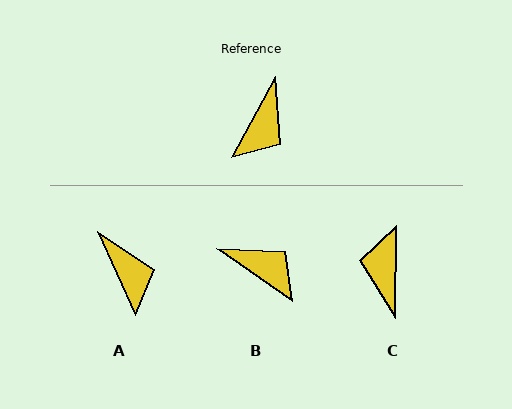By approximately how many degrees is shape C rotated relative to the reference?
Approximately 152 degrees clockwise.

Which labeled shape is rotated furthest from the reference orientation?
C, about 152 degrees away.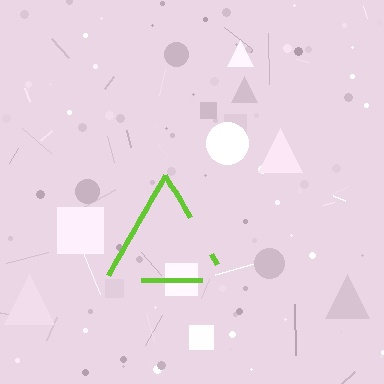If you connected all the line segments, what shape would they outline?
They would outline a triangle.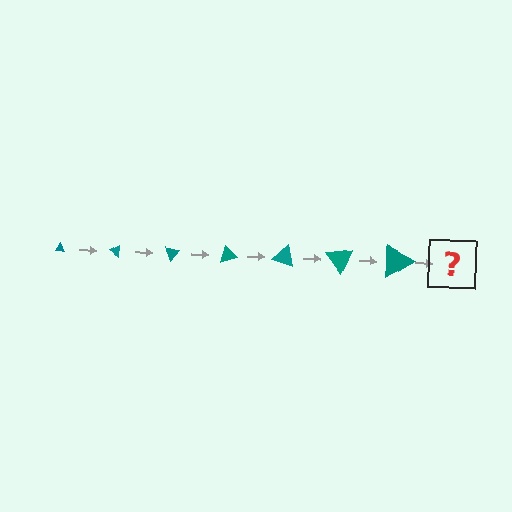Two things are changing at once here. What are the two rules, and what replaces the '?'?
The two rules are that the triangle grows larger each step and it rotates 35 degrees each step. The '?' should be a triangle, larger than the previous one and rotated 245 degrees from the start.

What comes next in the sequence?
The next element should be a triangle, larger than the previous one and rotated 245 degrees from the start.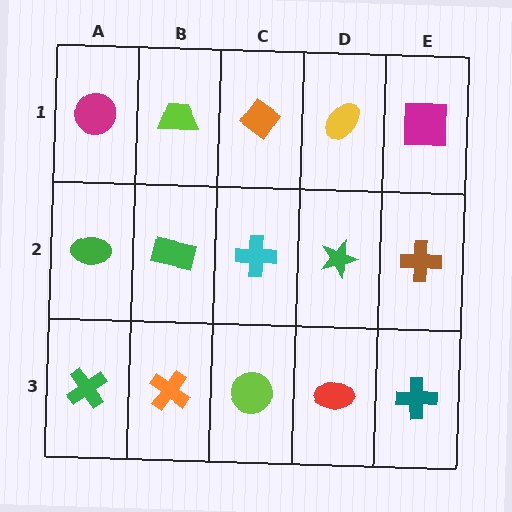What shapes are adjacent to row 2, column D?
A yellow ellipse (row 1, column D), a red ellipse (row 3, column D), a cyan cross (row 2, column C), a brown cross (row 2, column E).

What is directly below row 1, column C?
A cyan cross.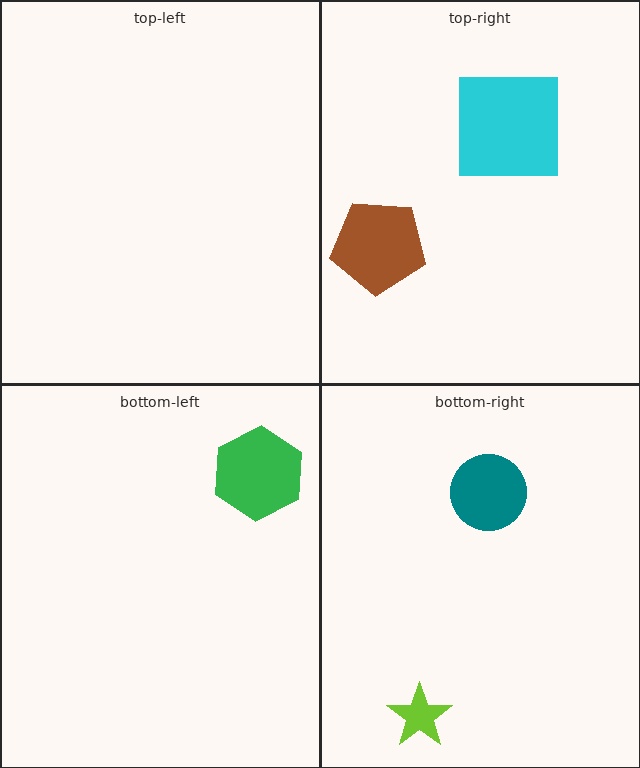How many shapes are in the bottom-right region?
2.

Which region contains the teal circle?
The bottom-right region.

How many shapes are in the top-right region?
2.